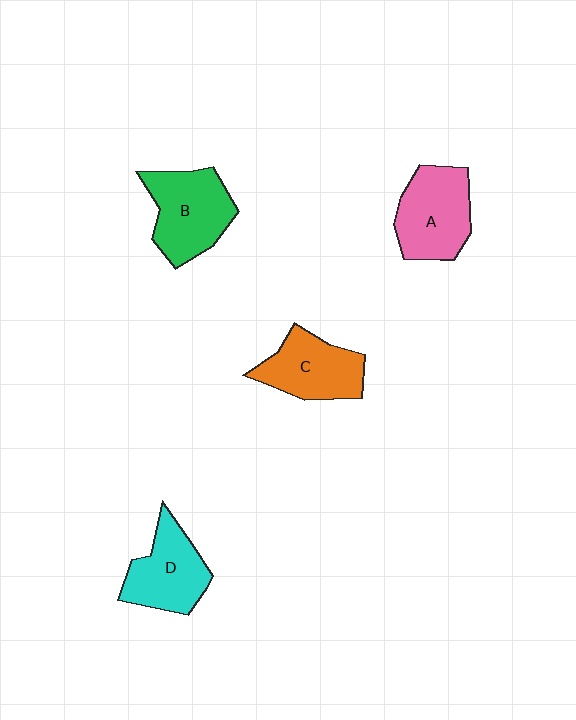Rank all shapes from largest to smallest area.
From largest to smallest: B (green), A (pink), C (orange), D (cyan).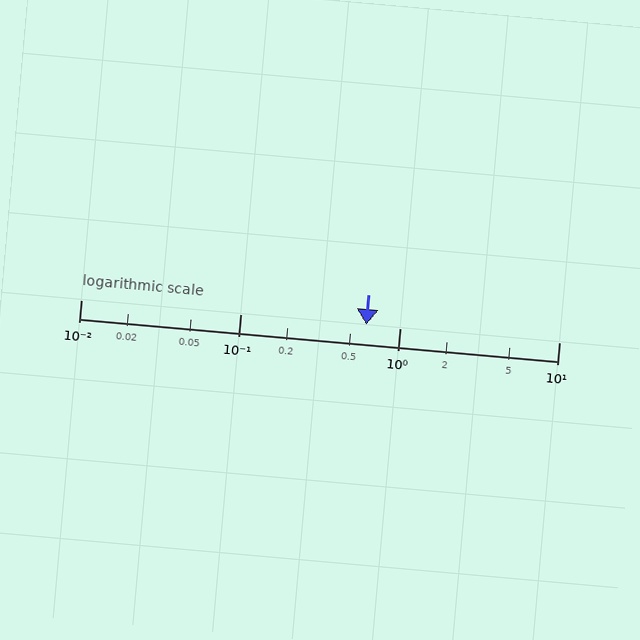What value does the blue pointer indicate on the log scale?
The pointer indicates approximately 0.62.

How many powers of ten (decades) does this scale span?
The scale spans 3 decades, from 0.01 to 10.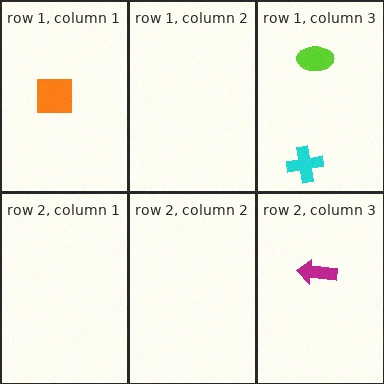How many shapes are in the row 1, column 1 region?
1.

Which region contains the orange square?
The row 1, column 1 region.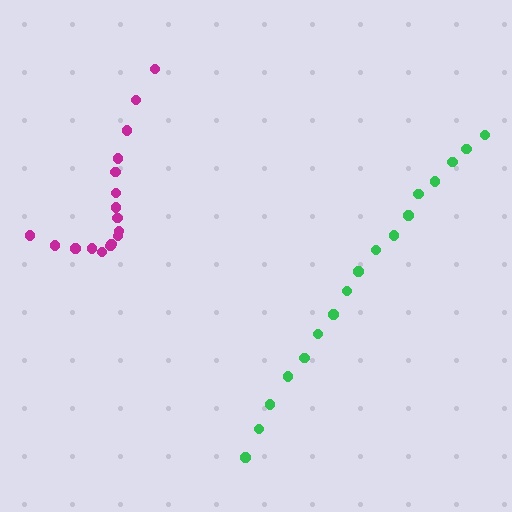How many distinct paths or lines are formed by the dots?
There are 2 distinct paths.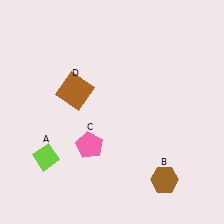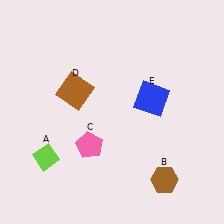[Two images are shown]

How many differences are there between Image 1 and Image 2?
There is 1 difference between the two images.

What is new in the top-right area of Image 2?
A blue square (E) was added in the top-right area of Image 2.